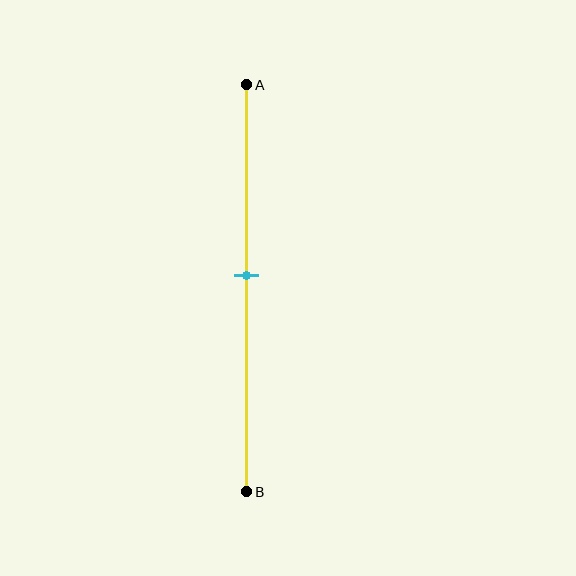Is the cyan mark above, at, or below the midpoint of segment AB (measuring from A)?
The cyan mark is above the midpoint of segment AB.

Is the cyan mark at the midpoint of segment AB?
No, the mark is at about 45% from A, not at the 50% midpoint.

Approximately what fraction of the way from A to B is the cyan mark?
The cyan mark is approximately 45% of the way from A to B.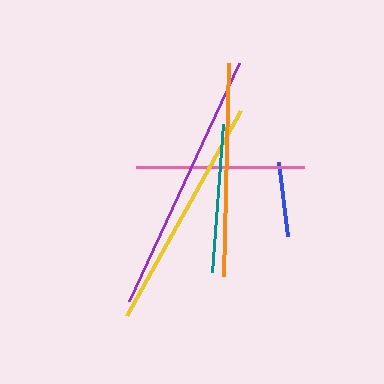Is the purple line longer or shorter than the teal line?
The purple line is longer than the teal line.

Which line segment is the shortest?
The blue line is the shortest at approximately 75 pixels.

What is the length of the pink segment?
The pink segment is approximately 168 pixels long.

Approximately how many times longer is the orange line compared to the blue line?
The orange line is approximately 2.8 times the length of the blue line.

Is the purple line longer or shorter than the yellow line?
The purple line is longer than the yellow line.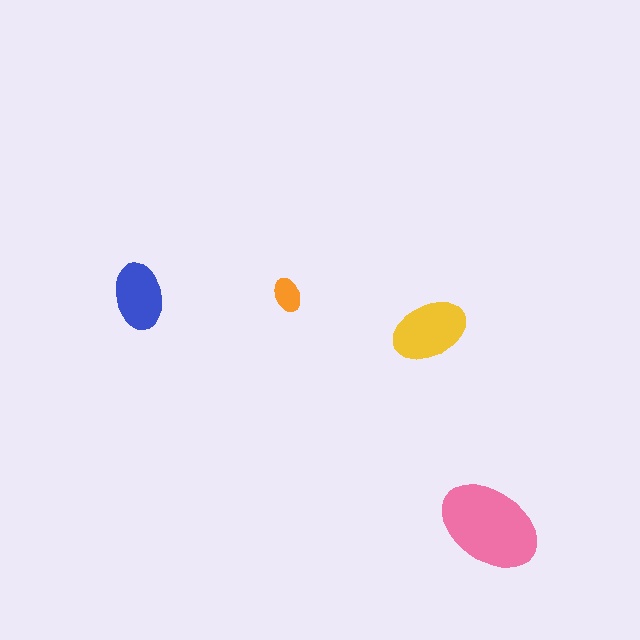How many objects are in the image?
There are 4 objects in the image.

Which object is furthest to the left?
The blue ellipse is leftmost.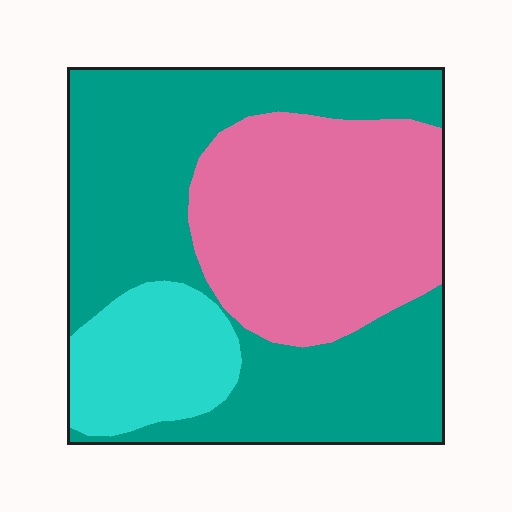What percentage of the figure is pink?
Pink covers about 35% of the figure.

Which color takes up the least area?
Cyan, at roughly 15%.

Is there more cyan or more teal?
Teal.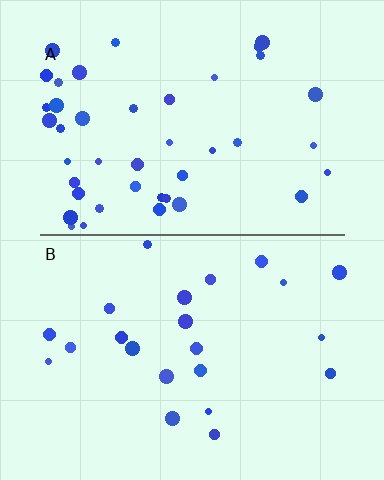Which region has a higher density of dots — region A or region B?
A (the top).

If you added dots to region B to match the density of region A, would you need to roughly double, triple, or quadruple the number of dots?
Approximately double.